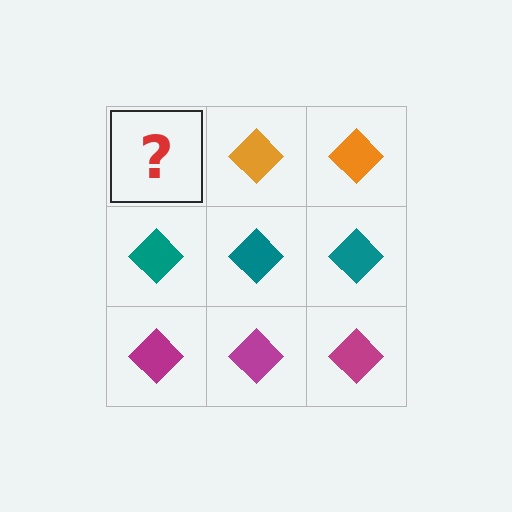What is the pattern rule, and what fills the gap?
The rule is that each row has a consistent color. The gap should be filled with an orange diamond.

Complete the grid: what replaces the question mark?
The question mark should be replaced with an orange diamond.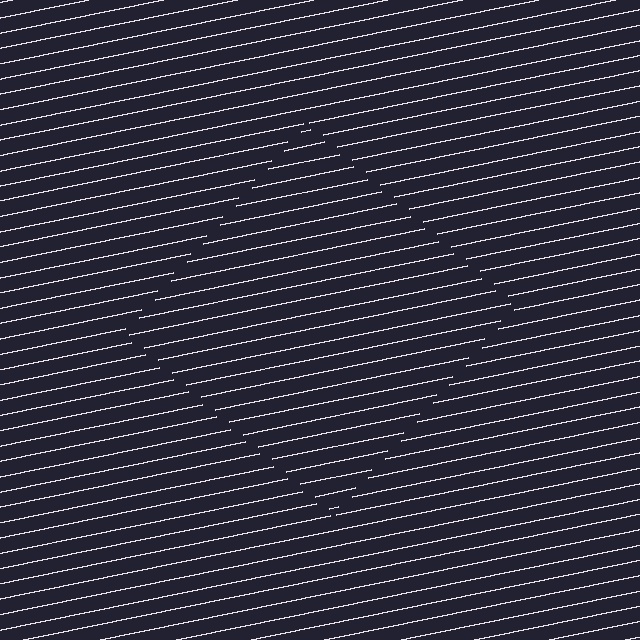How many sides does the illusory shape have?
4 sides — the line-ends trace a square.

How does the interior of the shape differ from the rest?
The interior of the shape contains the same grating, shifted by half a period — the contour is defined by the phase discontinuity where line-ends from the inner and outer gratings abut.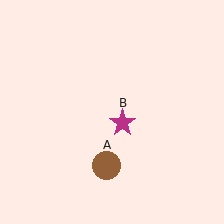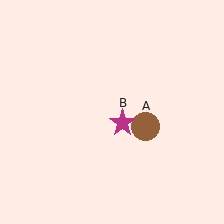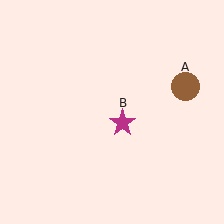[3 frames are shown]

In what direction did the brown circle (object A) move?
The brown circle (object A) moved up and to the right.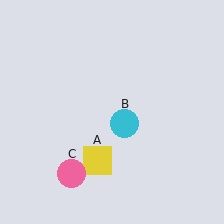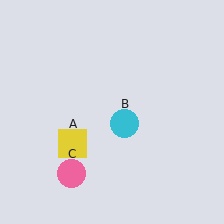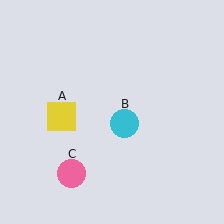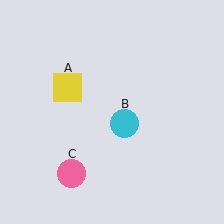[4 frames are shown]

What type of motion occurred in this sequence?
The yellow square (object A) rotated clockwise around the center of the scene.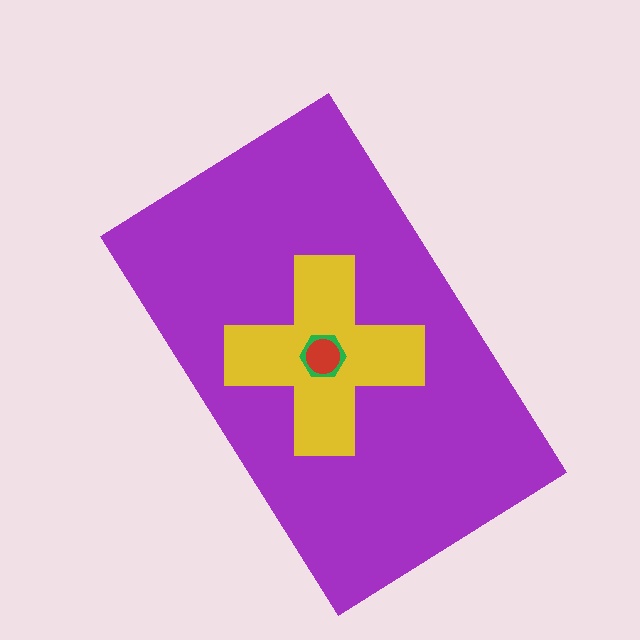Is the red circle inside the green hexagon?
Yes.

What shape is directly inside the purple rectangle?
The yellow cross.